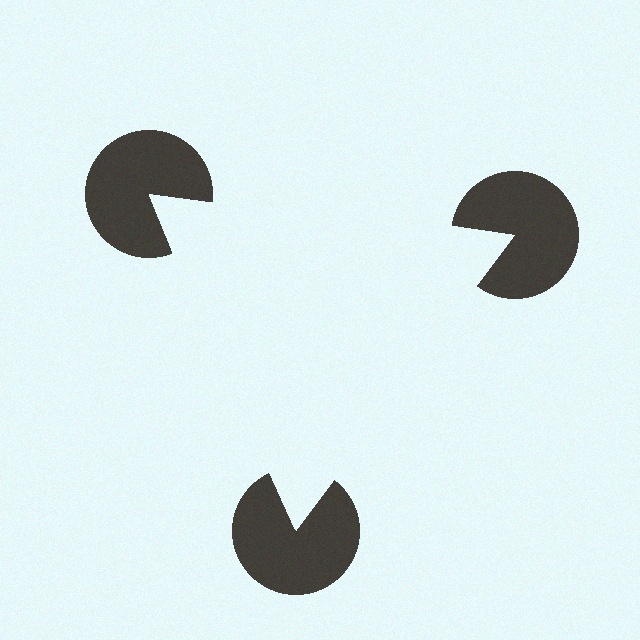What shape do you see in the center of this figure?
An illusory triangle — its edges are inferred from the aligned wedge cuts in the pac-man discs, not physically drawn.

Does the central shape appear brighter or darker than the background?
It typically appears slightly brighter than the background, even though no actual brightness change is drawn.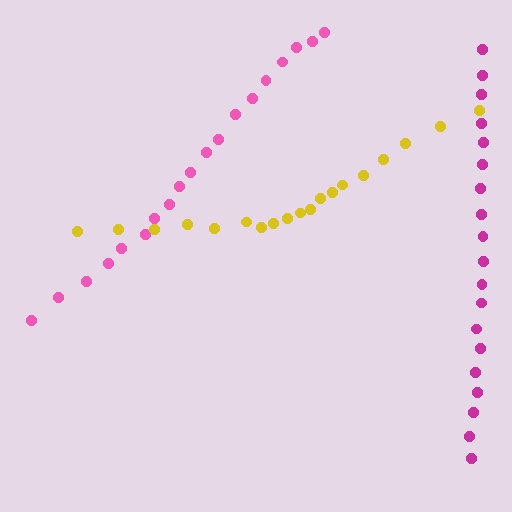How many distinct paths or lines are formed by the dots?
There are 3 distinct paths.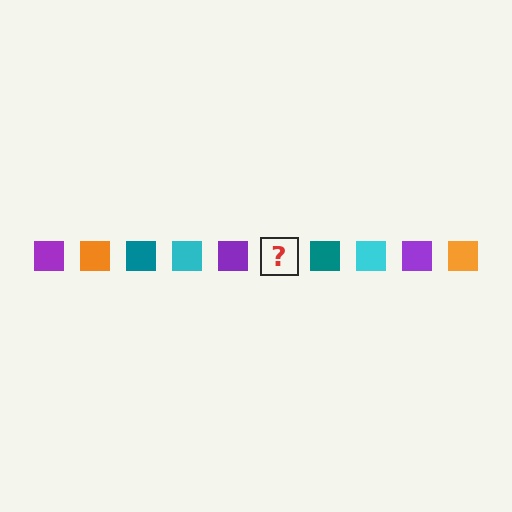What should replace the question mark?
The question mark should be replaced with an orange square.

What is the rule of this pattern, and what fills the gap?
The rule is that the pattern cycles through purple, orange, teal, cyan squares. The gap should be filled with an orange square.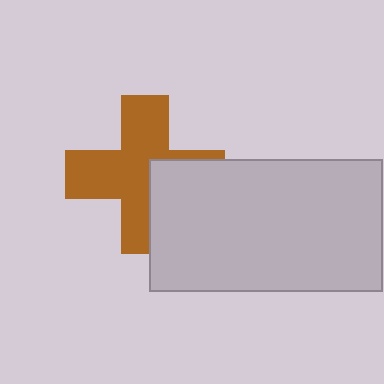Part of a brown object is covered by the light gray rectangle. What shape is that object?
It is a cross.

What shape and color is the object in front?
The object in front is a light gray rectangle.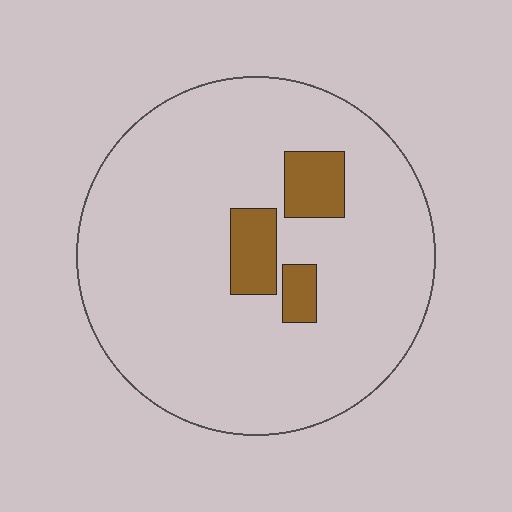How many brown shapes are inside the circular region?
3.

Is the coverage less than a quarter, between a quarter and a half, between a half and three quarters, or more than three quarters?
Less than a quarter.